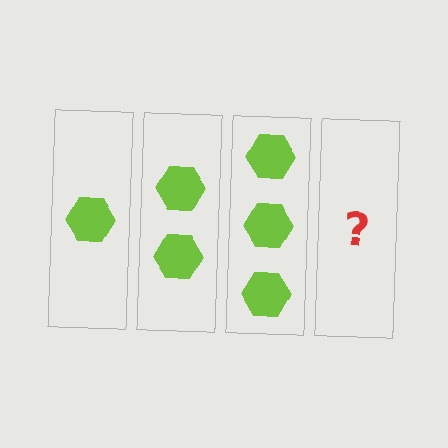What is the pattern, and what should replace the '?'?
The pattern is that each step adds one more hexagon. The '?' should be 4 hexagons.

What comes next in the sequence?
The next element should be 4 hexagons.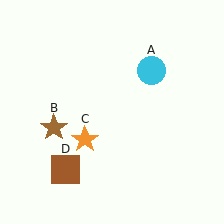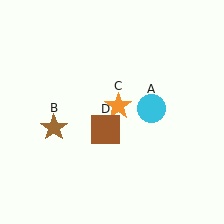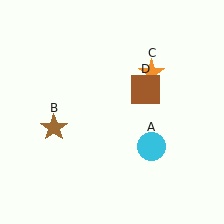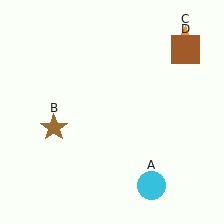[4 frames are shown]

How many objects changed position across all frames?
3 objects changed position: cyan circle (object A), orange star (object C), brown square (object D).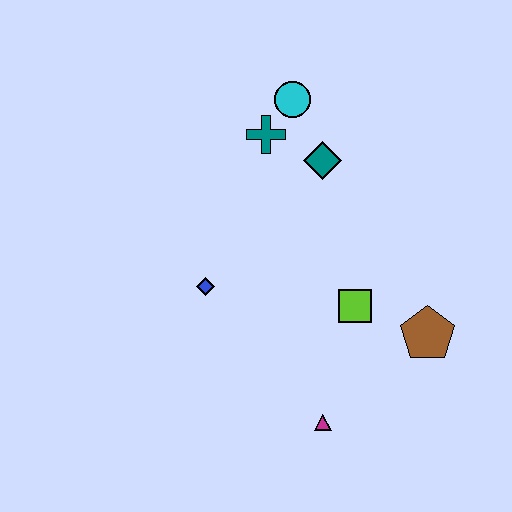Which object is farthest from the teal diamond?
The magenta triangle is farthest from the teal diamond.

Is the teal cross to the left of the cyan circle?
Yes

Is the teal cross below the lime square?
No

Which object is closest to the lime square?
The brown pentagon is closest to the lime square.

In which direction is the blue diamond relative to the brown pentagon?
The blue diamond is to the left of the brown pentagon.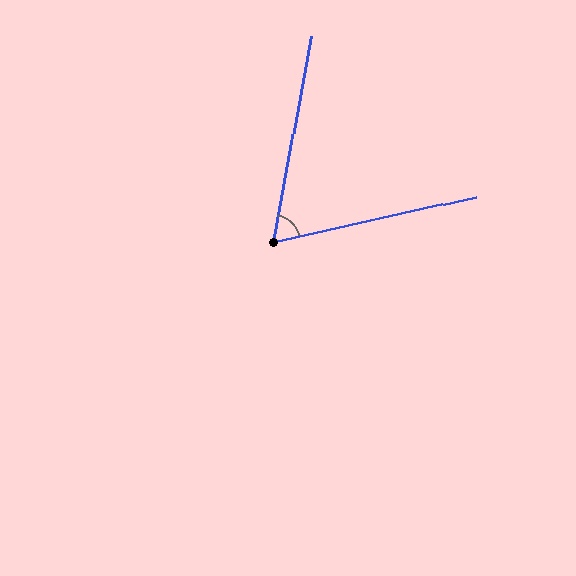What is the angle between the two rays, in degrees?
Approximately 67 degrees.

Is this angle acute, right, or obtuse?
It is acute.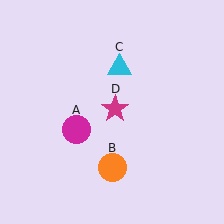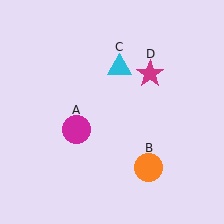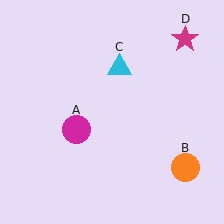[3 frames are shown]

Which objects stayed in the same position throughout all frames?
Magenta circle (object A) and cyan triangle (object C) remained stationary.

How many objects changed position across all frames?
2 objects changed position: orange circle (object B), magenta star (object D).